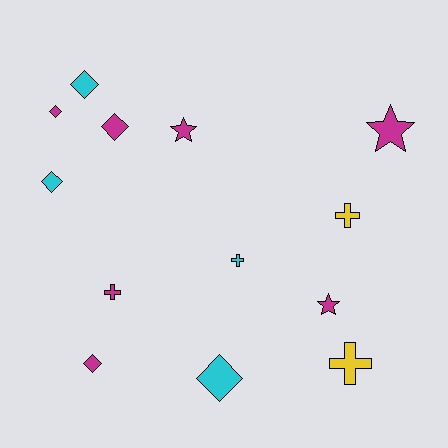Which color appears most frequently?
Magenta, with 7 objects.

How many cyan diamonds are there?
There are 3 cyan diamonds.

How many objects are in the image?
There are 13 objects.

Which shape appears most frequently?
Diamond, with 6 objects.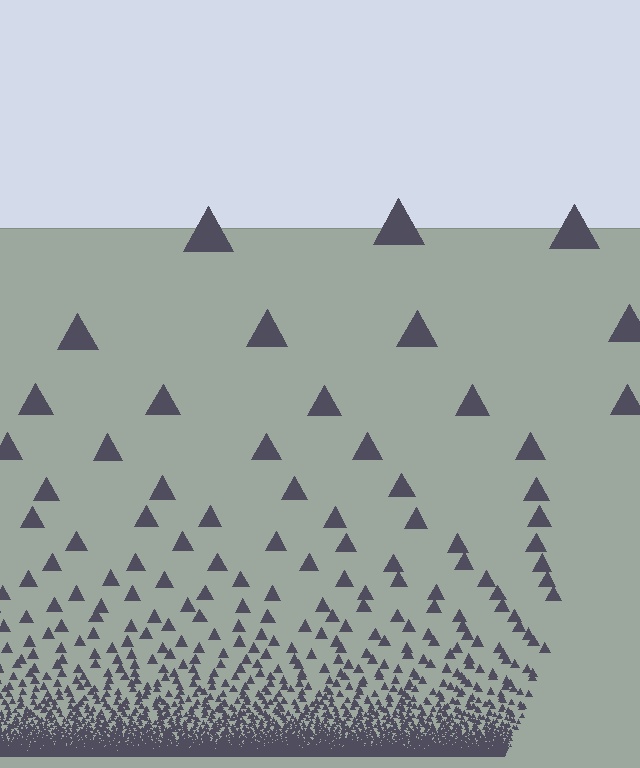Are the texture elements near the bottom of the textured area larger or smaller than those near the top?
Smaller. The gradient is inverted — elements near the bottom are smaller and denser.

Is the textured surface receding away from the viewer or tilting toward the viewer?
The surface appears to tilt toward the viewer. Texture elements get larger and sparser toward the top.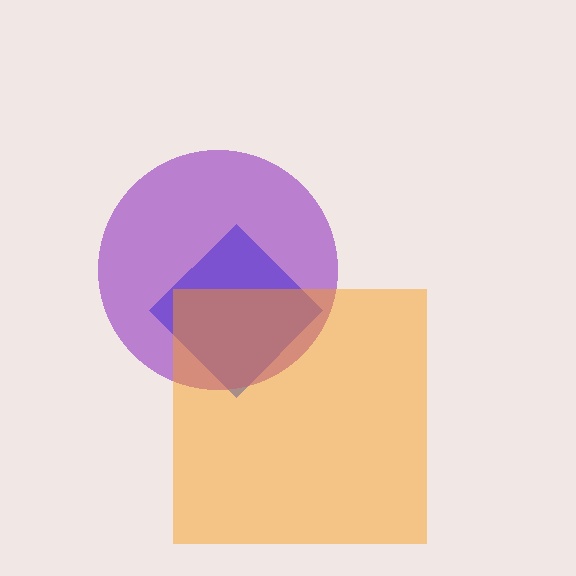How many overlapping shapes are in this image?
There are 3 overlapping shapes in the image.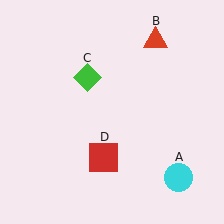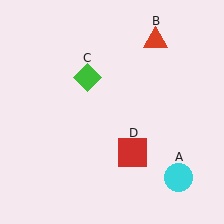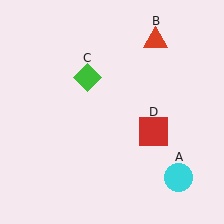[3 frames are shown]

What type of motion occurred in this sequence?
The red square (object D) rotated counterclockwise around the center of the scene.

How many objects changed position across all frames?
1 object changed position: red square (object D).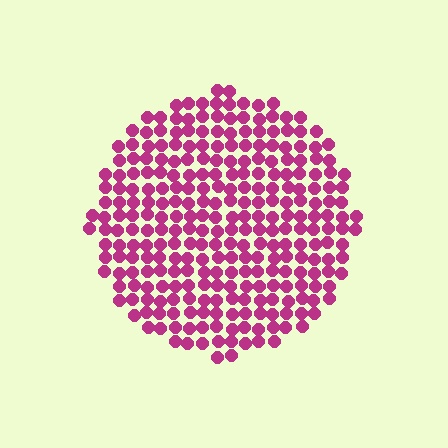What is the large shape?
The large shape is a circle.